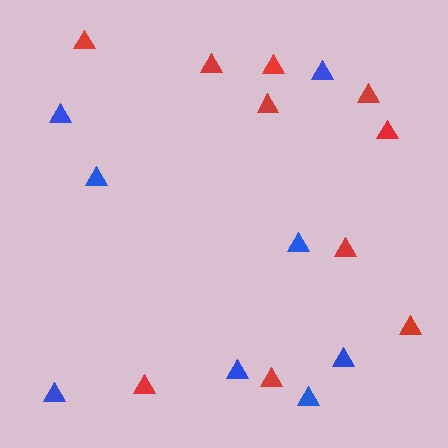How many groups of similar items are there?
There are 2 groups: one group of red triangles (10) and one group of blue triangles (8).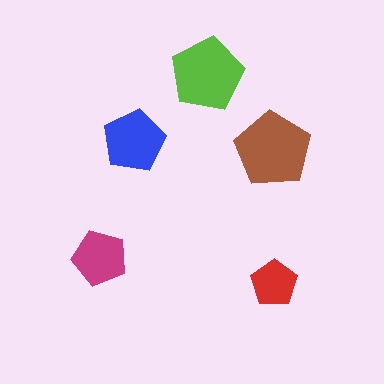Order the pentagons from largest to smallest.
the brown one, the lime one, the blue one, the magenta one, the red one.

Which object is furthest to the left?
The magenta pentagon is leftmost.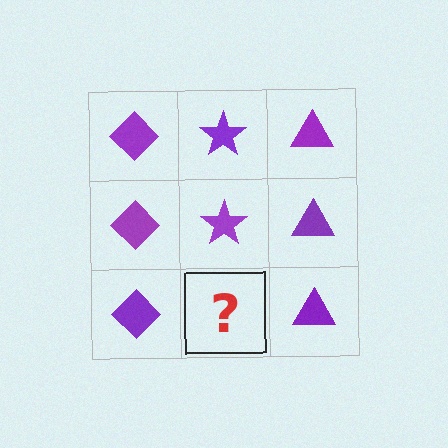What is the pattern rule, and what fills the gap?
The rule is that each column has a consistent shape. The gap should be filled with a purple star.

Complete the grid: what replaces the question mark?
The question mark should be replaced with a purple star.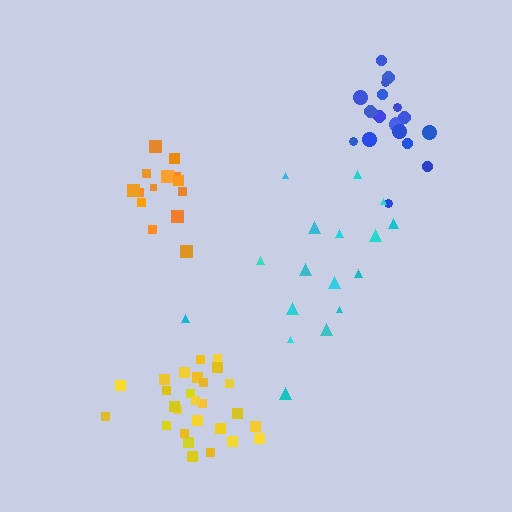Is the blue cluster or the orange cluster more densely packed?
Orange.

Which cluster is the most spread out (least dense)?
Cyan.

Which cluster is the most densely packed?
Yellow.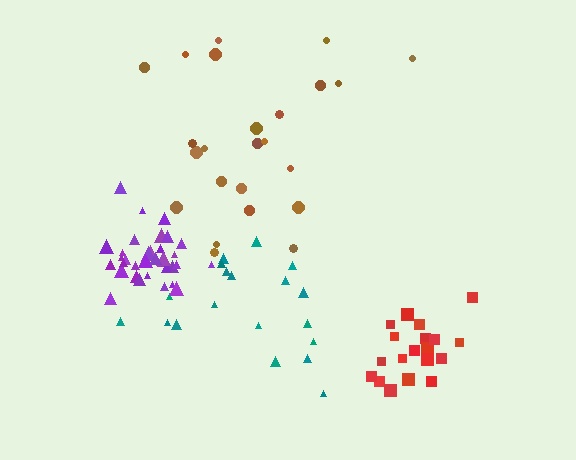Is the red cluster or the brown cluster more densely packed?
Red.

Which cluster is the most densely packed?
Purple.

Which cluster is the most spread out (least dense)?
Brown.